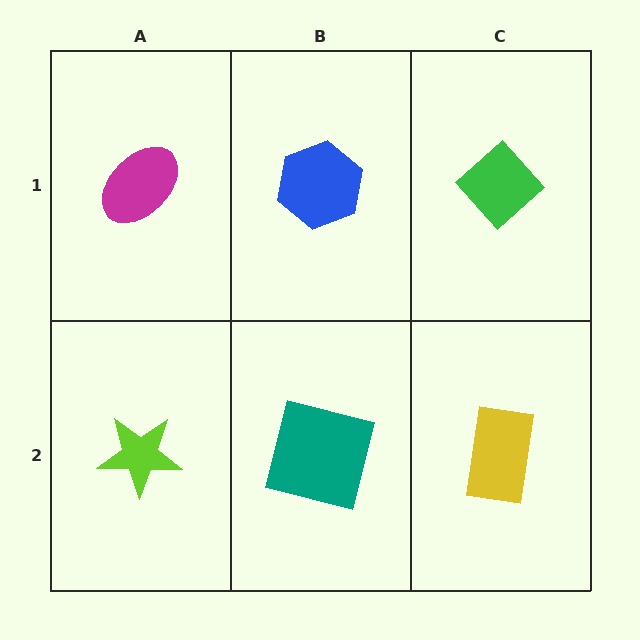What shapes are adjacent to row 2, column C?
A green diamond (row 1, column C), a teal square (row 2, column B).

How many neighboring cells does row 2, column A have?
2.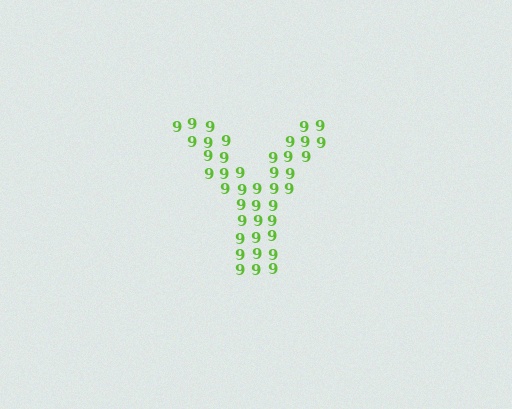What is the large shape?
The large shape is the letter Y.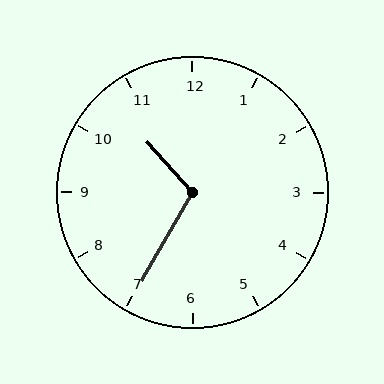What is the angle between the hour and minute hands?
Approximately 108 degrees.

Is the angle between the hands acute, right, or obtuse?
It is obtuse.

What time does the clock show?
10:35.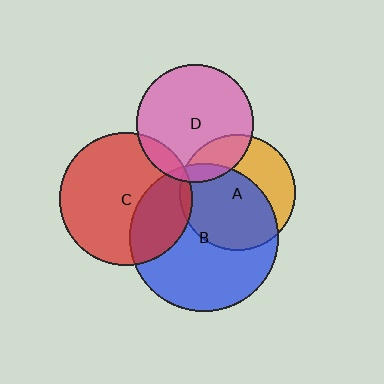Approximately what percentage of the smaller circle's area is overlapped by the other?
Approximately 60%.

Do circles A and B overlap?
Yes.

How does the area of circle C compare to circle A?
Approximately 1.3 times.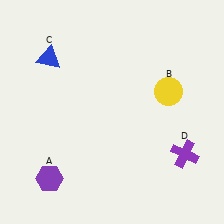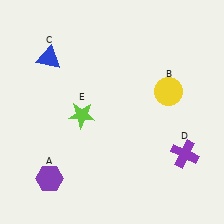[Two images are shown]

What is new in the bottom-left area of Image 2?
A lime star (E) was added in the bottom-left area of Image 2.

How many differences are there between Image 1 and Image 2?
There is 1 difference between the two images.